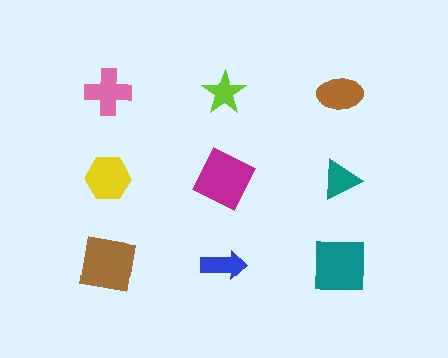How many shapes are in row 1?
3 shapes.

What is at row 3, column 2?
A blue arrow.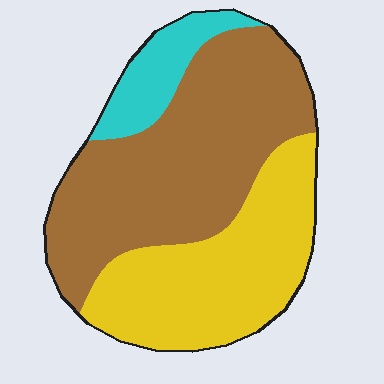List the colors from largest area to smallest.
From largest to smallest: brown, yellow, cyan.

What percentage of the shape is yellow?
Yellow covers 37% of the shape.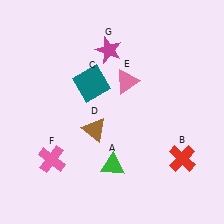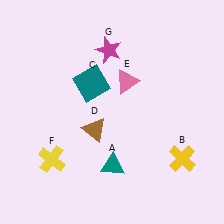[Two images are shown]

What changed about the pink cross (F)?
In Image 1, F is pink. In Image 2, it changed to yellow.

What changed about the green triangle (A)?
In Image 1, A is green. In Image 2, it changed to teal.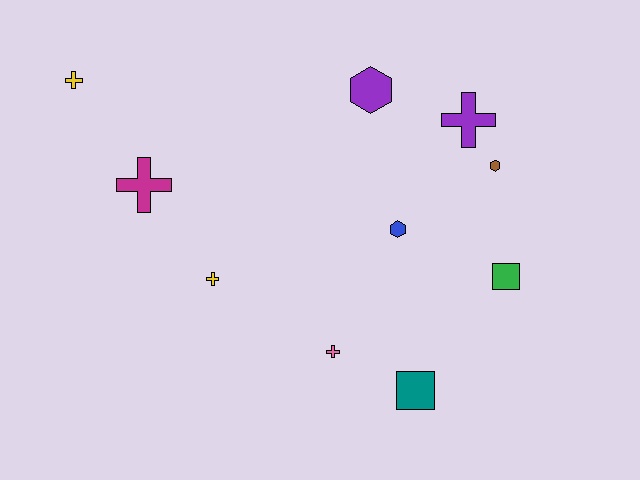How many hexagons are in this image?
There are 3 hexagons.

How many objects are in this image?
There are 10 objects.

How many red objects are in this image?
There are no red objects.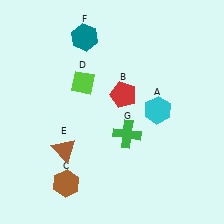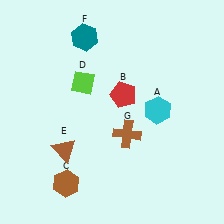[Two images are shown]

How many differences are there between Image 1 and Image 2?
There is 1 difference between the two images.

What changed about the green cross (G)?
In Image 1, G is green. In Image 2, it changed to brown.